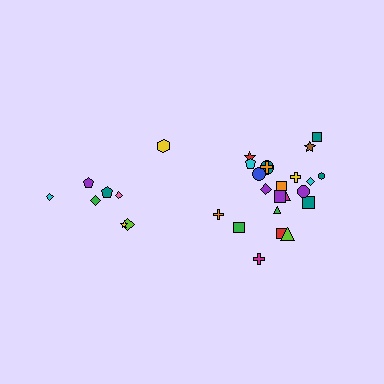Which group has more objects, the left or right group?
The right group.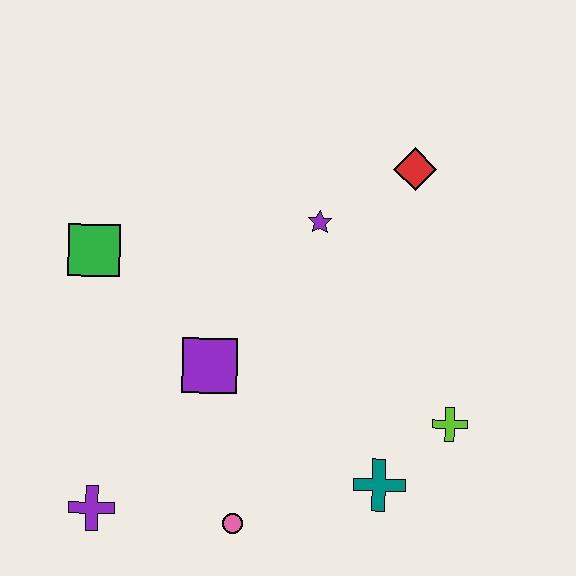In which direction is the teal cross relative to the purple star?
The teal cross is below the purple star.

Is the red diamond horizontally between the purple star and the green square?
No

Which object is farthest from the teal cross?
The green square is farthest from the teal cross.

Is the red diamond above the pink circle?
Yes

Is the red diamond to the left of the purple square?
No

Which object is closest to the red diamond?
The purple star is closest to the red diamond.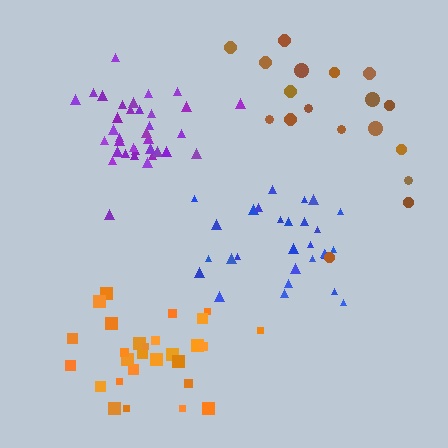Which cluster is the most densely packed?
Purple.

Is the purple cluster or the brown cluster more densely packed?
Purple.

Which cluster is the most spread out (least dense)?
Brown.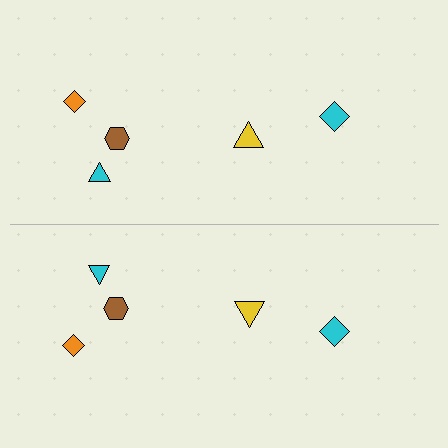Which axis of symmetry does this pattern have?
The pattern has a horizontal axis of symmetry running through the center of the image.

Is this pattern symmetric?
Yes, this pattern has bilateral (reflection) symmetry.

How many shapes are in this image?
There are 10 shapes in this image.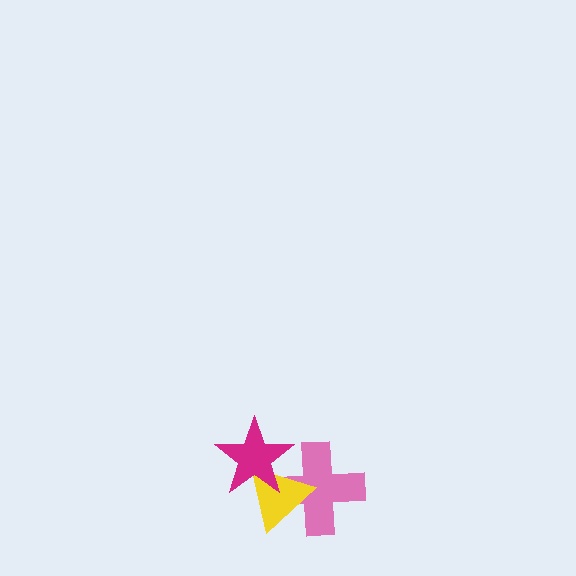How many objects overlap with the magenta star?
2 objects overlap with the magenta star.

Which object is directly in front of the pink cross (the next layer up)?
The yellow triangle is directly in front of the pink cross.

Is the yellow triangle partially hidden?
Yes, it is partially covered by another shape.